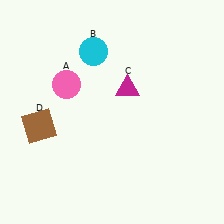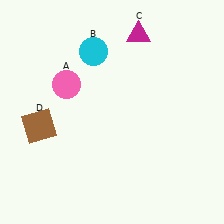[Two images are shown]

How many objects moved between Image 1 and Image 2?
1 object moved between the two images.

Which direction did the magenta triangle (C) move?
The magenta triangle (C) moved up.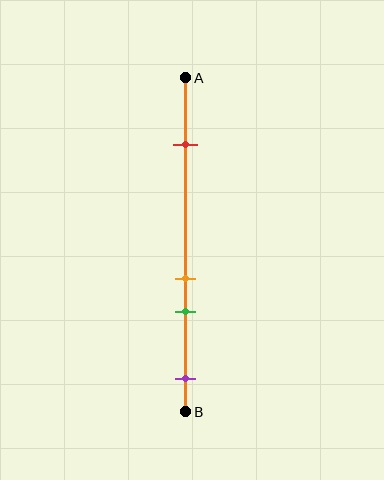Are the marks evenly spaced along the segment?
No, the marks are not evenly spaced.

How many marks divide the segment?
There are 4 marks dividing the segment.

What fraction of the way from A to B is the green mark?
The green mark is approximately 70% (0.7) of the way from A to B.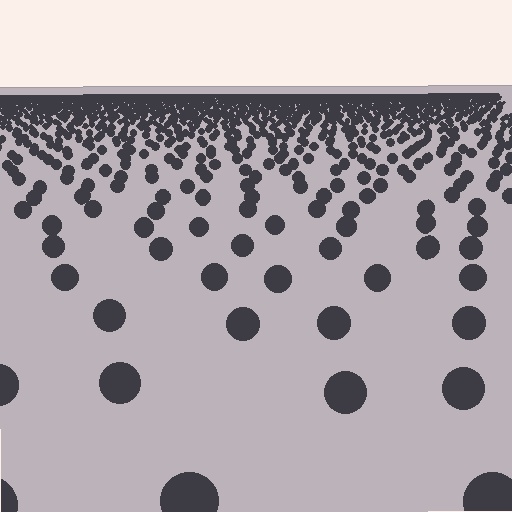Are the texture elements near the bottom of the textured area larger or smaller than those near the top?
Larger. Near the bottom, elements are closer to the viewer and appear at a bigger on-screen size.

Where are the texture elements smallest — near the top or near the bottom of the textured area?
Near the top.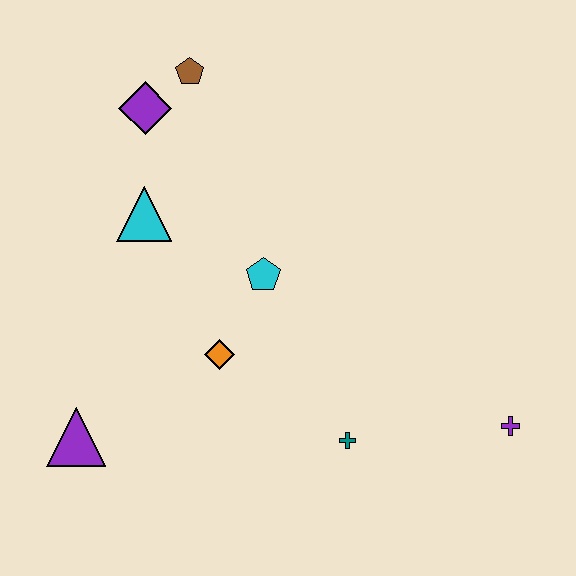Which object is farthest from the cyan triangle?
The purple cross is farthest from the cyan triangle.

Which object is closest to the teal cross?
The orange diamond is closest to the teal cross.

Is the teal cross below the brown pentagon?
Yes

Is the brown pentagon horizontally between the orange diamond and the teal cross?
No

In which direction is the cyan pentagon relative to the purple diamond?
The cyan pentagon is below the purple diamond.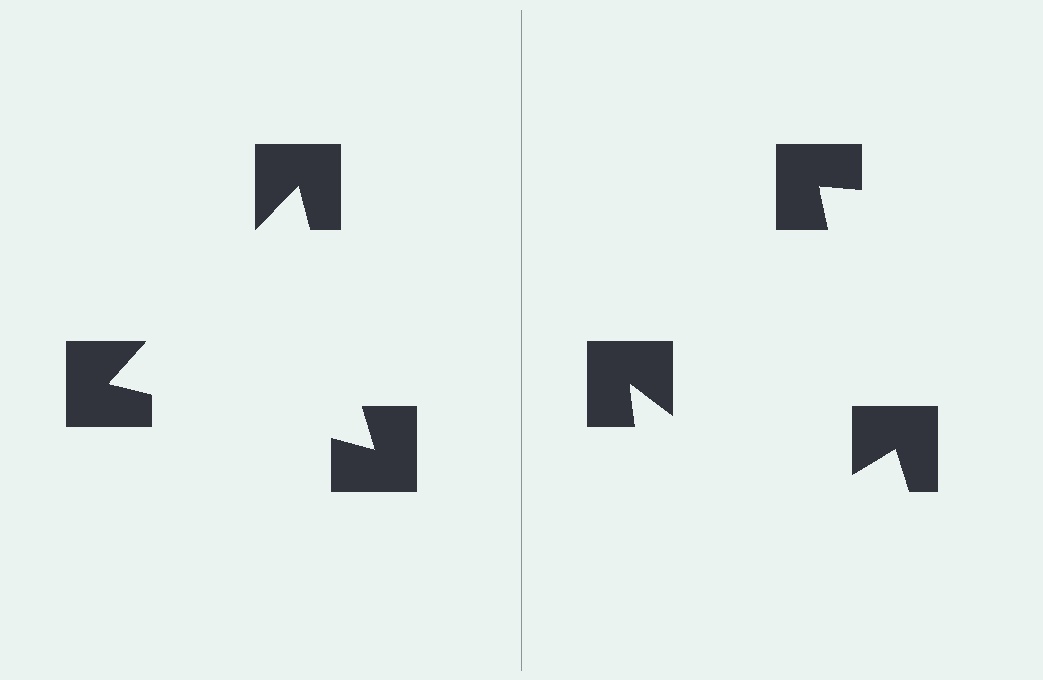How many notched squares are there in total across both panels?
6 — 3 on each side.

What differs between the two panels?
The notched squares are positioned identically on both sides; only the wedge orientations differ. On the left they align to a triangle; on the right they are misaligned.